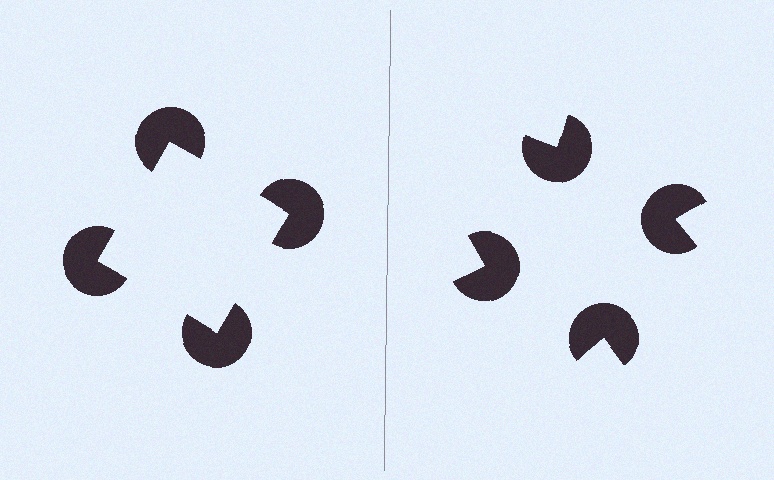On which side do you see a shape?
An illusory square appears on the left side. On the right side the wedge cuts are rotated, so no coherent shape forms.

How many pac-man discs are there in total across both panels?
8 — 4 on each side.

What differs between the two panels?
The pac-man discs are positioned identically on both sides; only the wedge orientations differ. On the left they align to a square; on the right they are misaligned.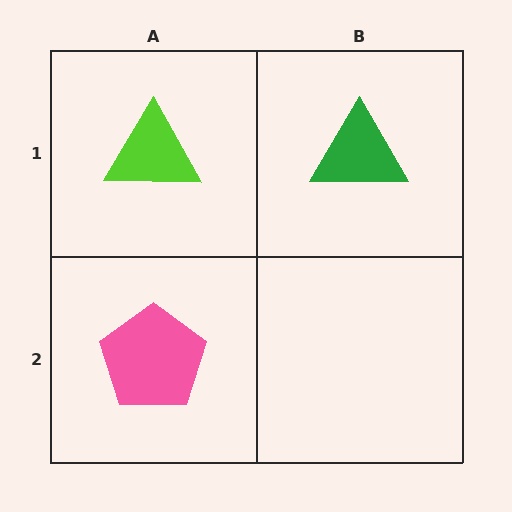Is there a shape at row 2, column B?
No, that cell is empty.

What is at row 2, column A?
A pink pentagon.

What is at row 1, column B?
A green triangle.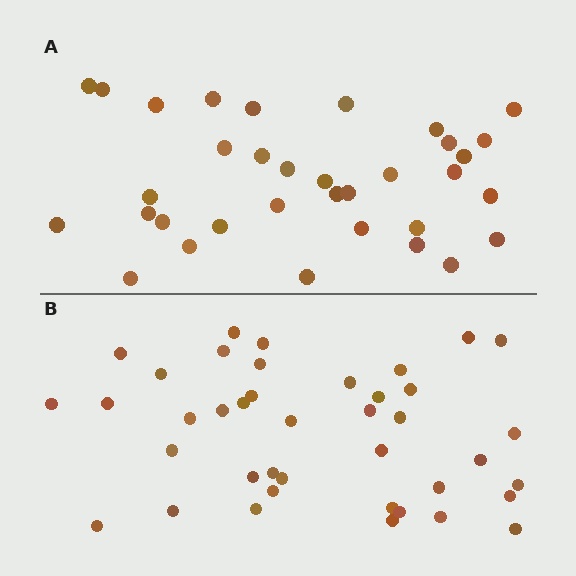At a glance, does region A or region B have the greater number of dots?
Region B (the bottom region) has more dots.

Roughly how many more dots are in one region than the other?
Region B has about 6 more dots than region A.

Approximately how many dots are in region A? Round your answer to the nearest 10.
About 30 dots. (The exact count is 34, which rounds to 30.)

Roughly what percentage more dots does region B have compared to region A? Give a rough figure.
About 20% more.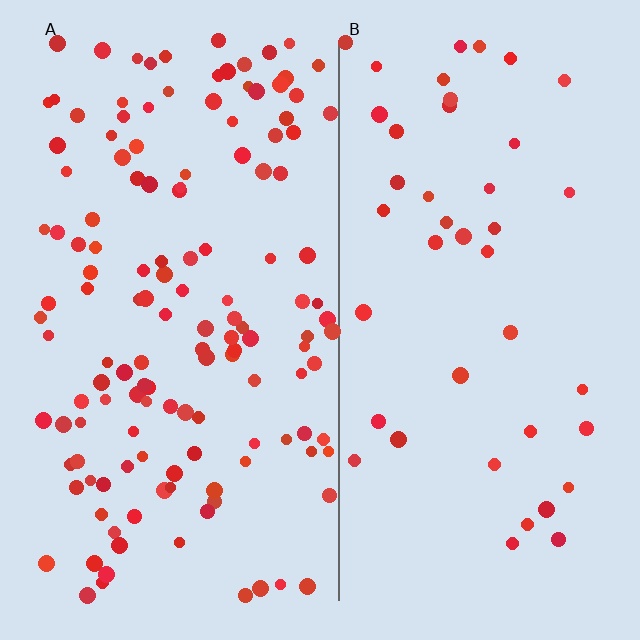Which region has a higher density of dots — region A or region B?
A (the left).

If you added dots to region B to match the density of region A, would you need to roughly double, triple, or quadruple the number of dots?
Approximately triple.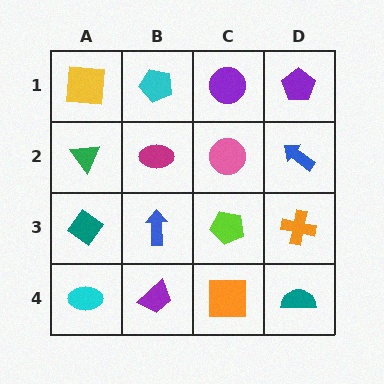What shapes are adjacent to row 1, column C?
A pink circle (row 2, column C), a cyan pentagon (row 1, column B), a purple pentagon (row 1, column D).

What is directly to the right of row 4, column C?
A teal semicircle.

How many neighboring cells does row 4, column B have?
3.